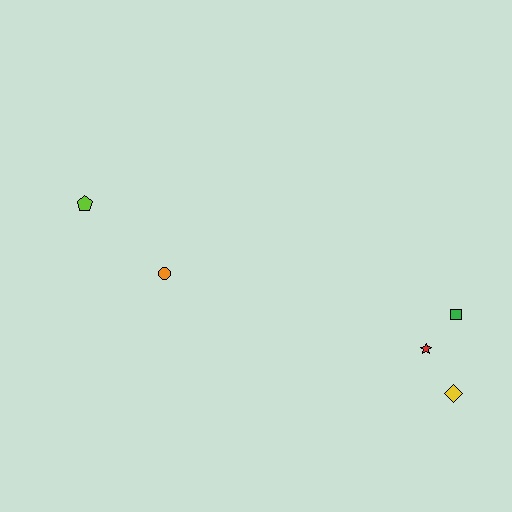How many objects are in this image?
There are 5 objects.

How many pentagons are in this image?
There is 1 pentagon.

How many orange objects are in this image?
There is 1 orange object.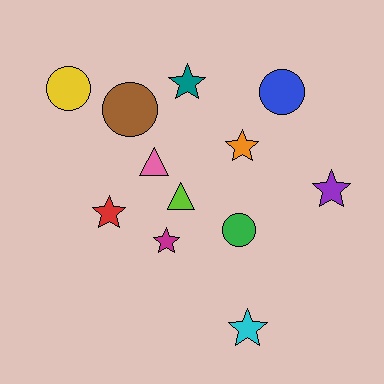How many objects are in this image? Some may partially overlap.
There are 12 objects.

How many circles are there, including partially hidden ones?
There are 4 circles.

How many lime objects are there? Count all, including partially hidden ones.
There is 1 lime object.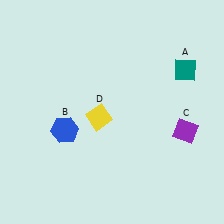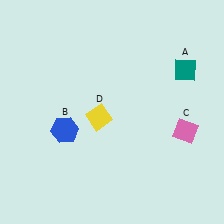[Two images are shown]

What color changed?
The diamond (C) changed from purple in Image 1 to pink in Image 2.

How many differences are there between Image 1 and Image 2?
There is 1 difference between the two images.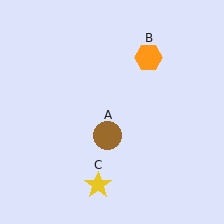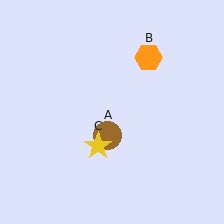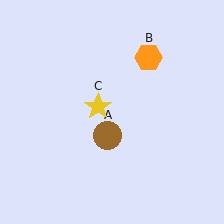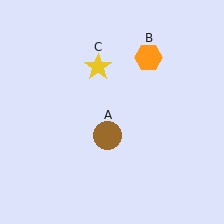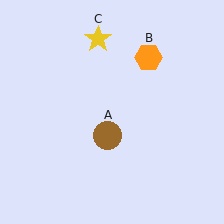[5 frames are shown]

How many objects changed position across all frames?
1 object changed position: yellow star (object C).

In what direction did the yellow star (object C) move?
The yellow star (object C) moved up.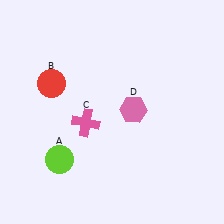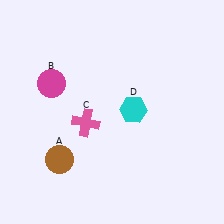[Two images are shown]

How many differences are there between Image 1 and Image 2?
There are 3 differences between the two images.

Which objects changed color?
A changed from lime to brown. B changed from red to magenta. D changed from pink to cyan.